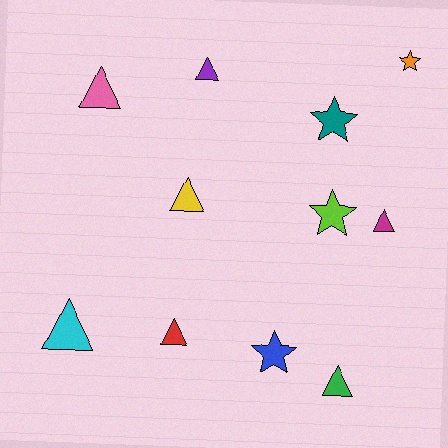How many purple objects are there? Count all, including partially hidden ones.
There is 1 purple object.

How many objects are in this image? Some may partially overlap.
There are 11 objects.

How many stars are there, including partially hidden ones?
There are 4 stars.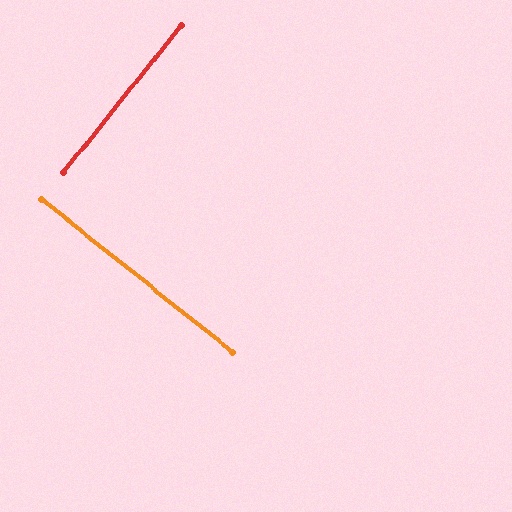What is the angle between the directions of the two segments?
Approximately 90 degrees.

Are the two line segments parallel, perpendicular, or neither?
Perpendicular — they meet at approximately 90°.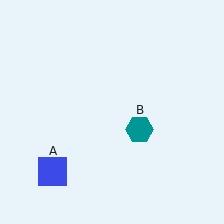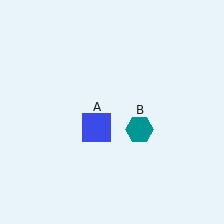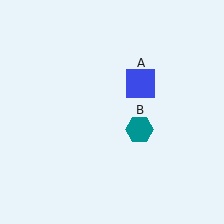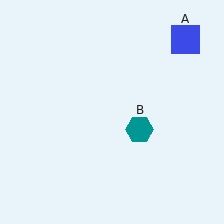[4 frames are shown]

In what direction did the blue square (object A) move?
The blue square (object A) moved up and to the right.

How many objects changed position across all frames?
1 object changed position: blue square (object A).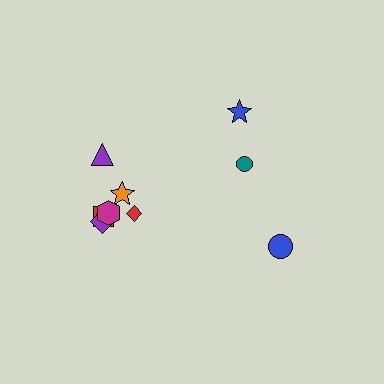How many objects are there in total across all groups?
There are 9 objects.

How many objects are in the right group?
There are 3 objects.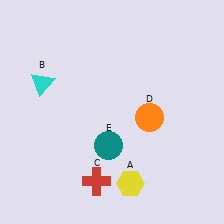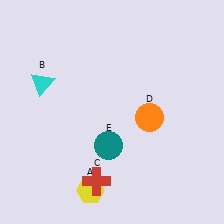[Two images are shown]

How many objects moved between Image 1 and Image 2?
1 object moved between the two images.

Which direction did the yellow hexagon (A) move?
The yellow hexagon (A) moved left.